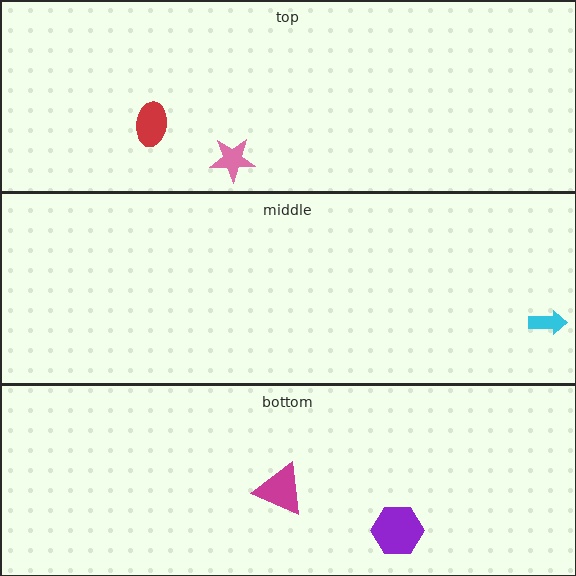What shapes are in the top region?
The pink star, the red ellipse.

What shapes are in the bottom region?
The purple hexagon, the magenta triangle.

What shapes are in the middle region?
The cyan arrow.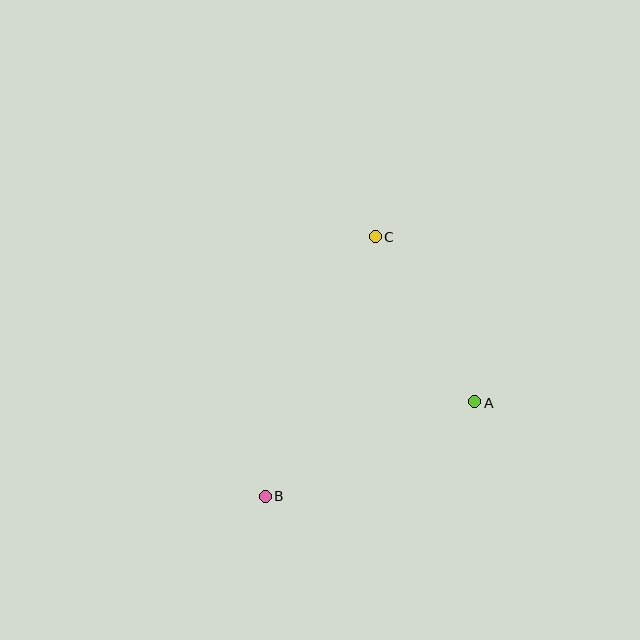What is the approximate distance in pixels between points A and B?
The distance between A and B is approximately 229 pixels.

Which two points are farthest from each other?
Points B and C are farthest from each other.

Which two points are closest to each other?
Points A and C are closest to each other.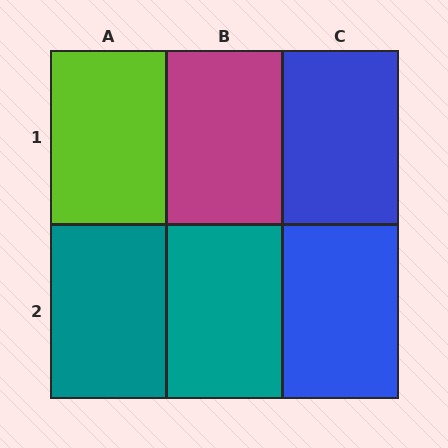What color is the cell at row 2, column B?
Teal.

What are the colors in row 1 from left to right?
Lime, magenta, blue.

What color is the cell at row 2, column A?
Teal.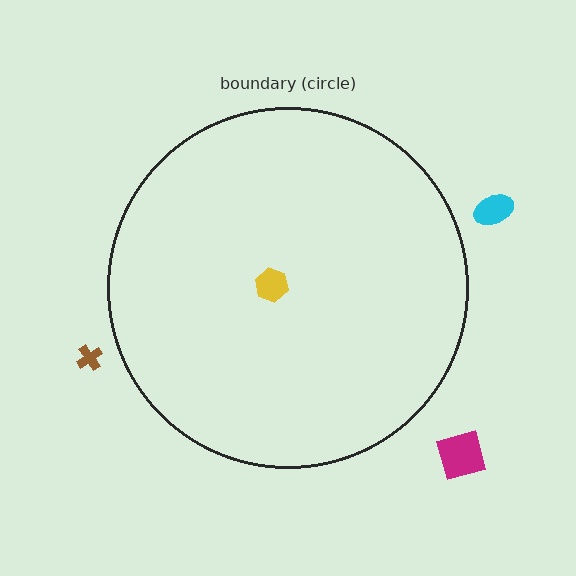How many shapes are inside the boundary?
1 inside, 3 outside.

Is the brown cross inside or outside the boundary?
Outside.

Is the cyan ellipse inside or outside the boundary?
Outside.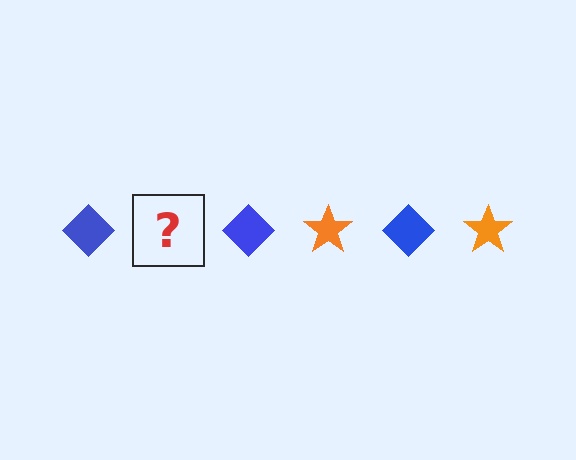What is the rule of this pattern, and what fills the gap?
The rule is that the pattern alternates between blue diamond and orange star. The gap should be filled with an orange star.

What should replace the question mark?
The question mark should be replaced with an orange star.